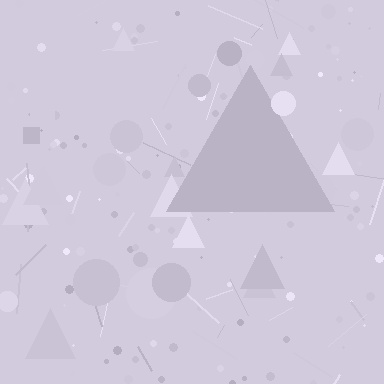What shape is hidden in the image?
A triangle is hidden in the image.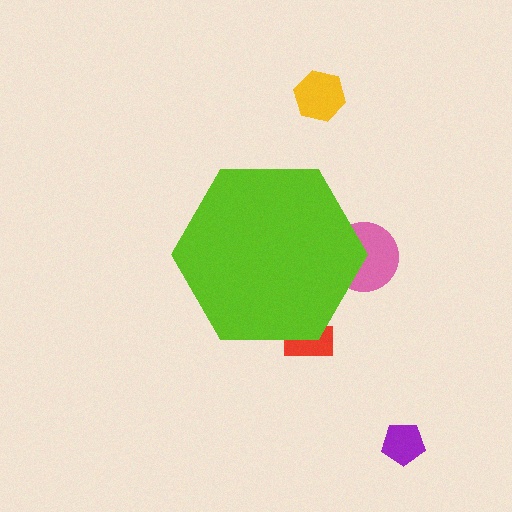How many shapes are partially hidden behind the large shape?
2 shapes are partially hidden.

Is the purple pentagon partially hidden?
No, the purple pentagon is fully visible.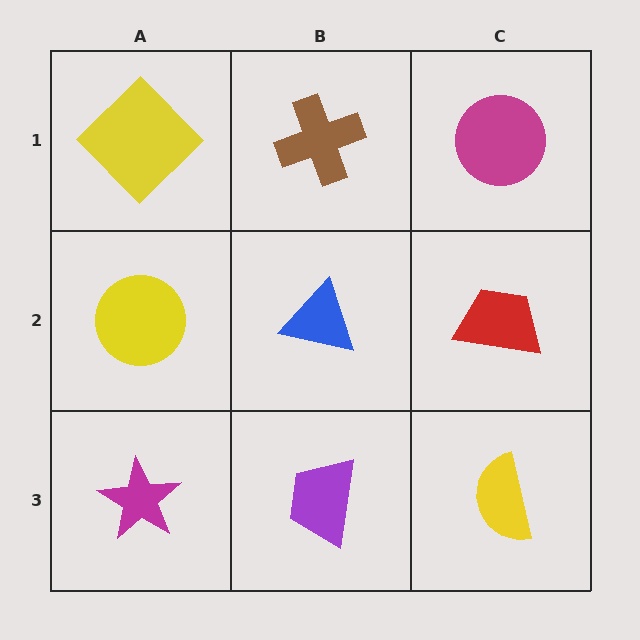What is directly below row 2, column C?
A yellow semicircle.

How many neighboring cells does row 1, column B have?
3.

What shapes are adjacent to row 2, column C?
A magenta circle (row 1, column C), a yellow semicircle (row 3, column C), a blue triangle (row 2, column B).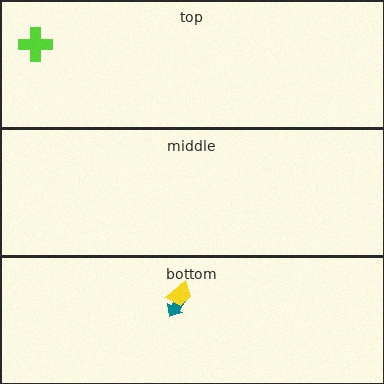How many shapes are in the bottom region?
2.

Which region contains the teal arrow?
The bottom region.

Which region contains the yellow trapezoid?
The bottom region.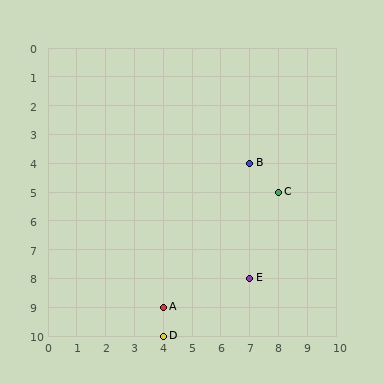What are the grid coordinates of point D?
Point D is at grid coordinates (4, 10).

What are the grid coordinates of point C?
Point C is at grid coordinates (8, 5).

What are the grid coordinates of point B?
Point B is at grid coordinates (7, 4).